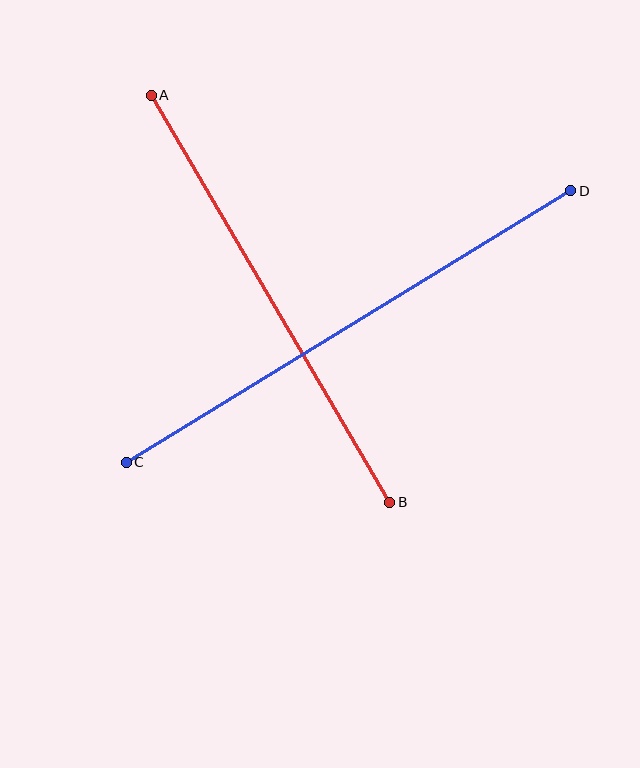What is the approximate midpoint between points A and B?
The midpoint is at approximately (270, 299) pixels.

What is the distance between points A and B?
The distance is approximately 472 pixels.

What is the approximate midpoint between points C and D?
The midpoint is at approximately (348, 327) pixels.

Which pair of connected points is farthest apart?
Points C and D are farthest apart.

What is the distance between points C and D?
The distance is approximately 521 pixels.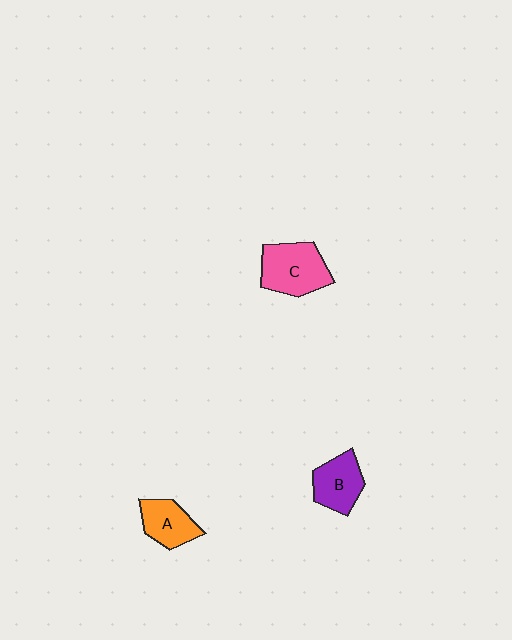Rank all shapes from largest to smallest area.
From largest to smallest: C (pink), B (purple), A (orange).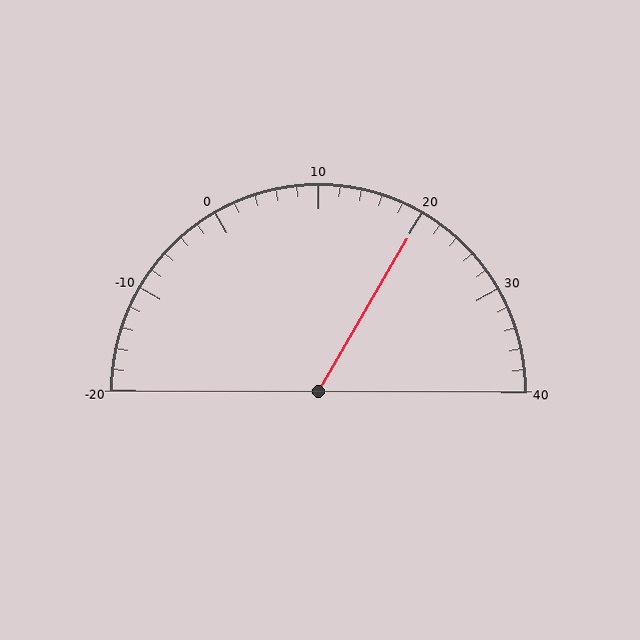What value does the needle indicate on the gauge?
The needle indicates approximately 20.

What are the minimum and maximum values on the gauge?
The gauge ranges from -20 to 40.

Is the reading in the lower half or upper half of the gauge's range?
The reading is in the upper half of the range (-20 to 40).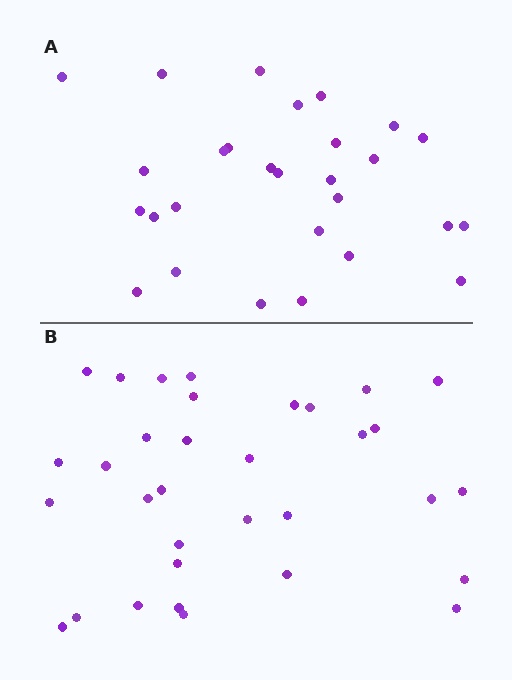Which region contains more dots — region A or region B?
Region B (the bottom region) has more dots.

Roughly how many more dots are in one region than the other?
Region B has about 5 more dots than region A.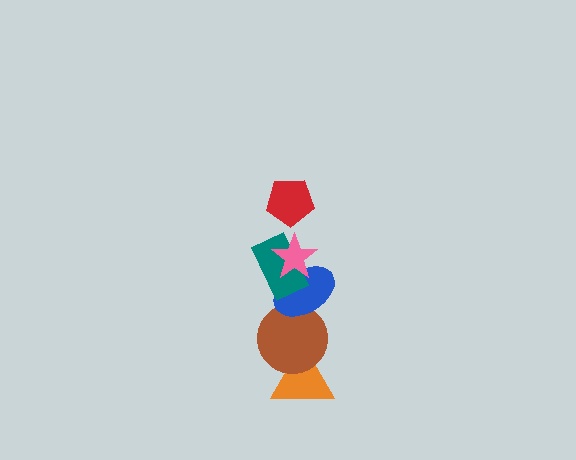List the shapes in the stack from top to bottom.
From top to bottom: the red pentagon, the pink star, the teal rectangle, the blue ellipse, the brown circle, the orange triangle.